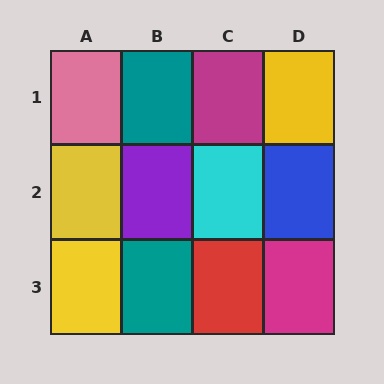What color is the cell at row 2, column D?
Blue.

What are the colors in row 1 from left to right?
Pink, teal, magenta, yellow.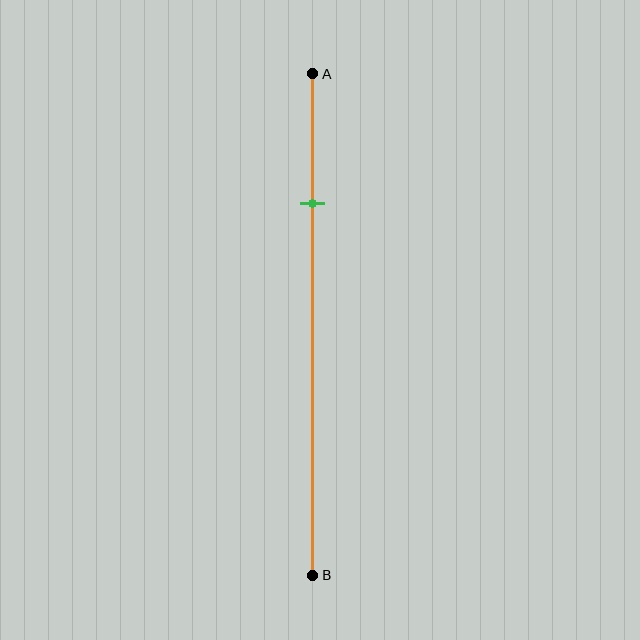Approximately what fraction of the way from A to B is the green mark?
The green mark is approximately 25% of the way from A to B.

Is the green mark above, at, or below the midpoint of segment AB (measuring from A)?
The green mark is above the midpoint of segment AB.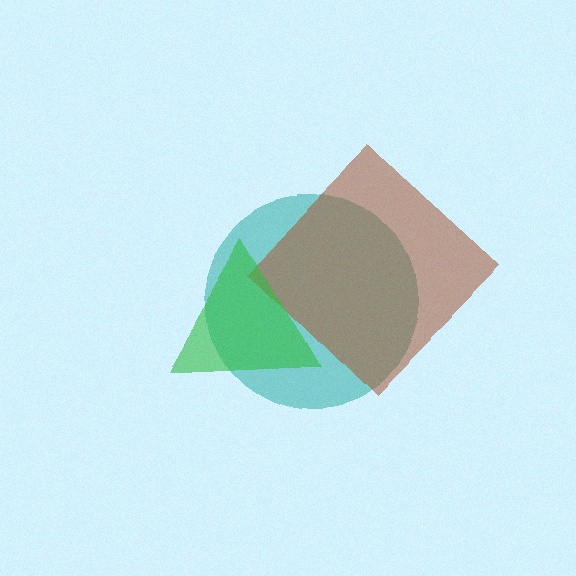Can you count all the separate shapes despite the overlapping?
Yes, there are 3 separate shapes.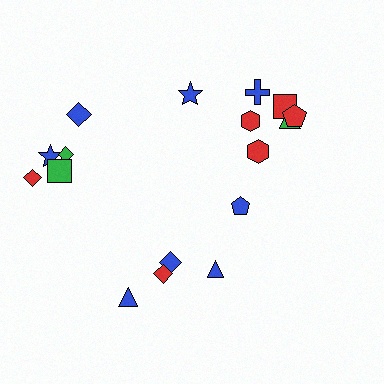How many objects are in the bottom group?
There are 4 objects.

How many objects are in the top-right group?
There are 8 objects.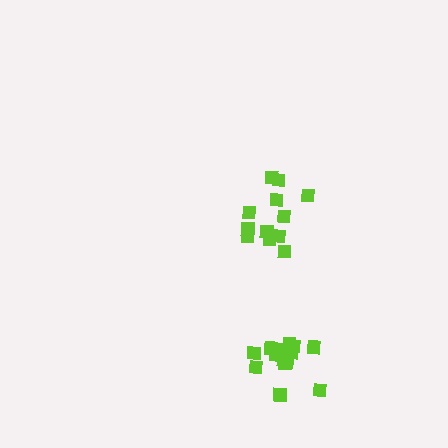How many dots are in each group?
Group 1: 14 dots, Group 2: 12 dots (26 total).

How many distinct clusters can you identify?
There are 2 distinct clusters.